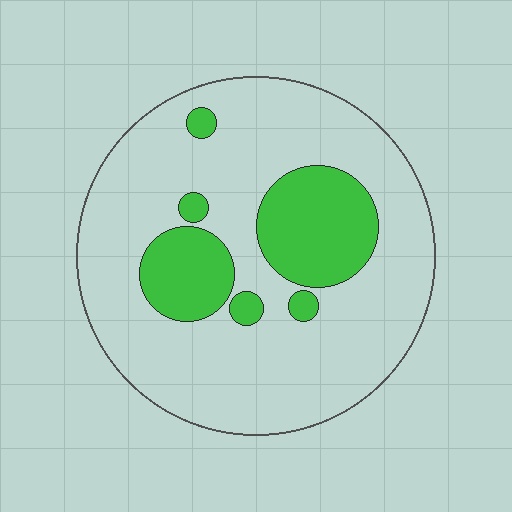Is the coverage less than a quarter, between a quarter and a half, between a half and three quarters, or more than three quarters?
Less than a quarter.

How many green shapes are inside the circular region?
6.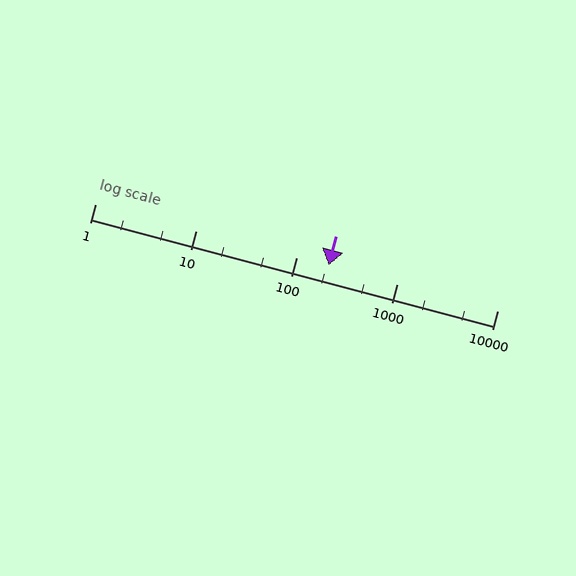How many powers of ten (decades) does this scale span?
The scale spans 4 decades, from 1 to 10000.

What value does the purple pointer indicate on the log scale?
The pointer indicates approximately 210.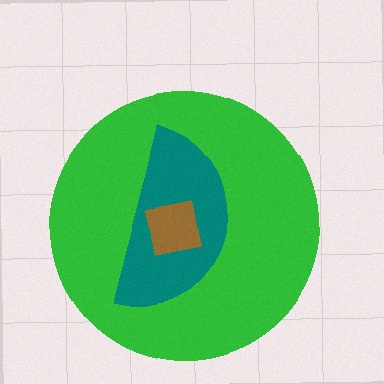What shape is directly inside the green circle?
The teal semicircle.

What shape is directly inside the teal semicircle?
The brown square.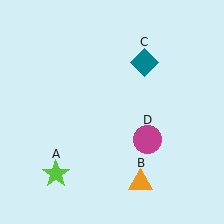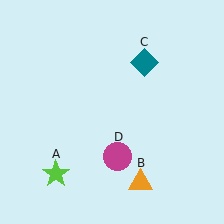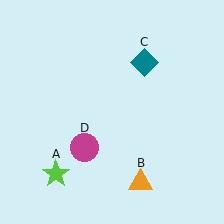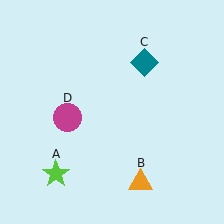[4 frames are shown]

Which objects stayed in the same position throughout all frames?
Lime star (object A) and orange triangle (object B) and teal diamond (object C) remained stationary.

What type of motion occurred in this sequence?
The magenta circle (object D) rotated clockwise around the center of the scene.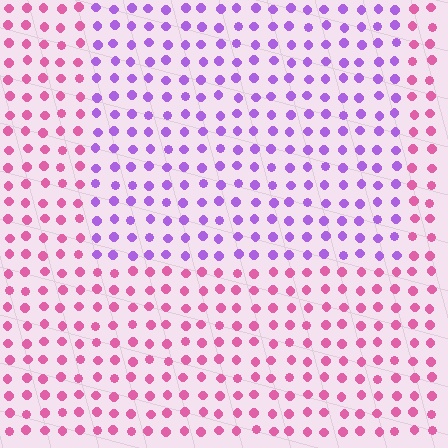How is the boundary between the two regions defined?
The boundary is defined purely by a slight shift in hue (about 52 degrees). Spacing, size, and orientation are identical on both sides.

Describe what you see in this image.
The image is filled with small pink elements in a uniform arrangement. A rectangle-shaped region is visible where the elements are tinted to a slightly different hue, forming a subtle color boundary.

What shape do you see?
I see a rectangle.